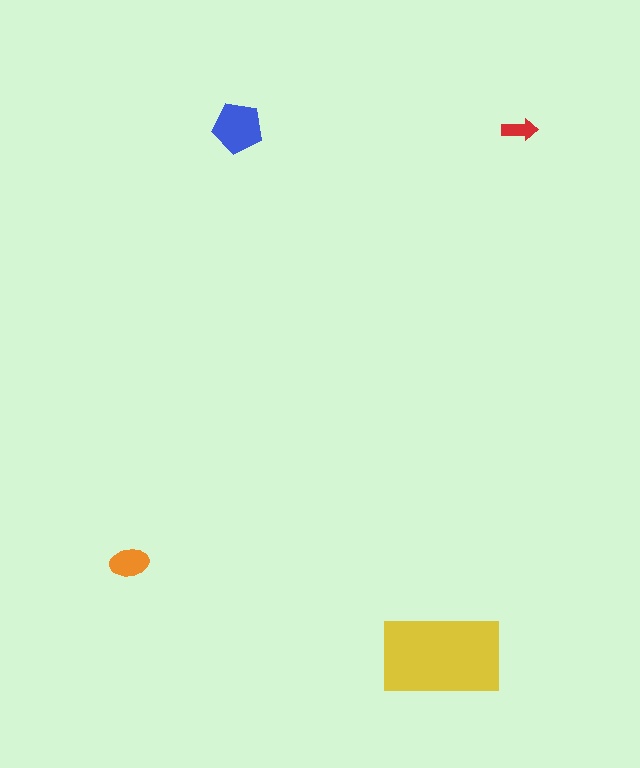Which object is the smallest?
The red arrow.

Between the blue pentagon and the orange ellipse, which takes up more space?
The blue pentagon.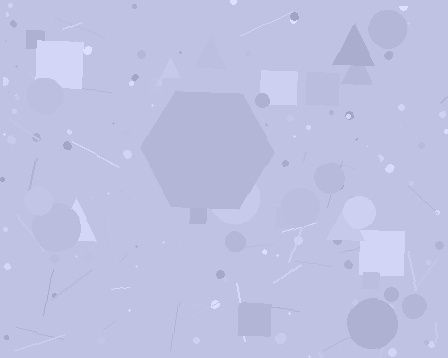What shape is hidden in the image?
A hexagon is hidden in the image.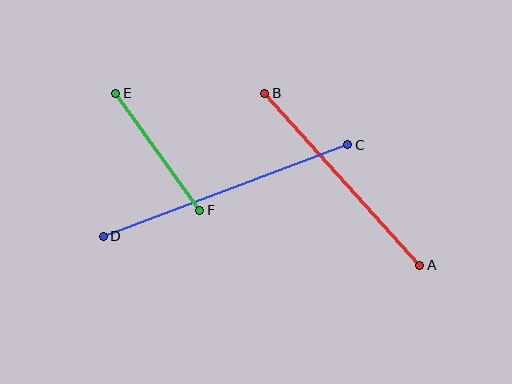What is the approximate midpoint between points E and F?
The midpoint is at approximately (158, 152) pixels.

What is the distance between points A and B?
The distance is approximately 232 pixels.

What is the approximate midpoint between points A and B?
The midpoint is at approximately (342, 179) pixels.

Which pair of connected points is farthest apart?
Points C and D are farthest apart.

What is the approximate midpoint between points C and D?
The midpoint is at approximately (225, 190) pixels.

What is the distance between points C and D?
The distance is approximately 261 pixels.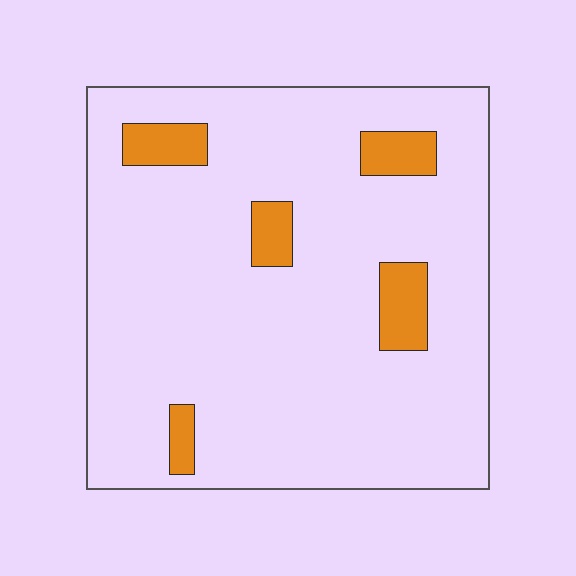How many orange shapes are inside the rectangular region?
5.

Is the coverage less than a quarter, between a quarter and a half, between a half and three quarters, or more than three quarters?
Less than a quarter.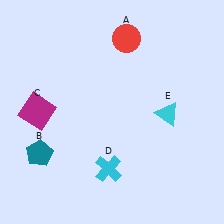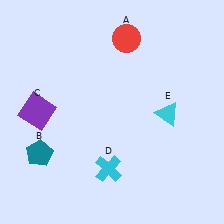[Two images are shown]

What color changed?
The square (C) changed from magenta in Image 1 to purple in Image 2.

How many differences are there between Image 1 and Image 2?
There is 1 difference between the two images.